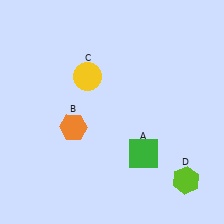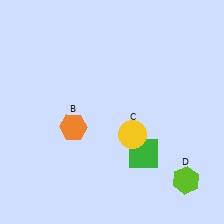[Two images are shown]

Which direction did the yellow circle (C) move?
The yellow circle (C) moved down.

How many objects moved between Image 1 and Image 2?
1 object moved between the two images.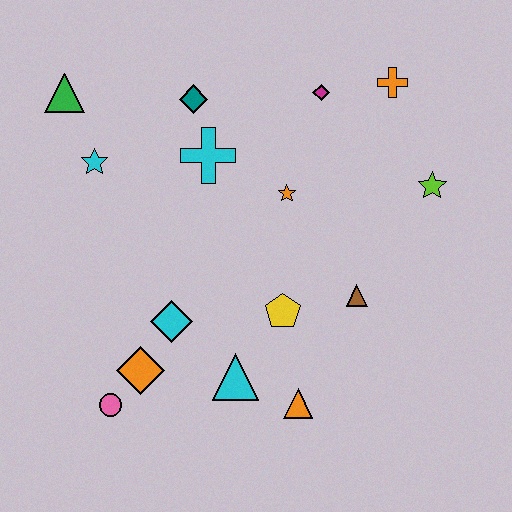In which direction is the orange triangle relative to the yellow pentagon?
The orange triangle is below the yellow pentagon.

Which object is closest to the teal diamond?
The cyan cross is closest to the teal diamond.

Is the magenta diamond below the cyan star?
No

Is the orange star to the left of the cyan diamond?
No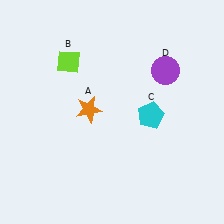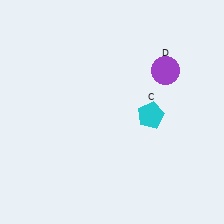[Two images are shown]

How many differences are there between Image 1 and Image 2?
There are 2 differences between the two images.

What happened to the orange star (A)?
The orange star (A) was removed in Image 2. It was in the top-left area of Image 1.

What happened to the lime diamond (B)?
The lime diamond (B) was removed in Image 2. It was in the top-left area of Image 1.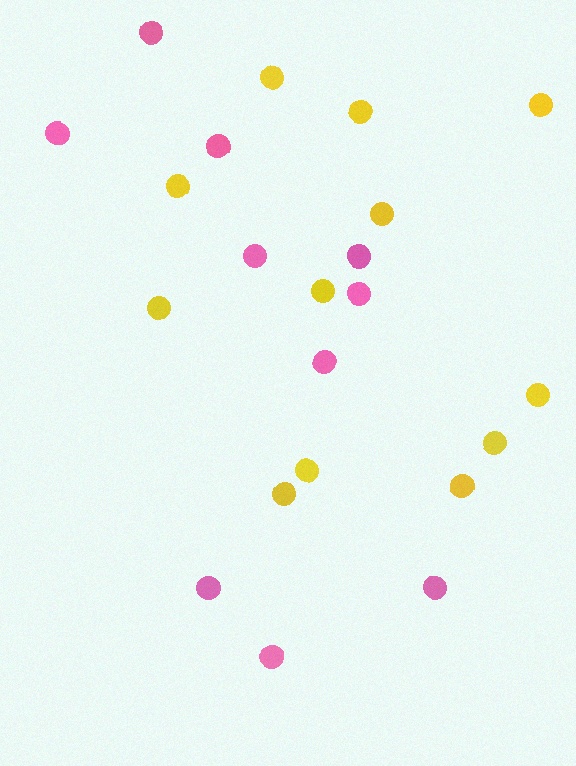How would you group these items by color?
There are 2 groups: one group of yellow circles (12) and one group of pink circles (10).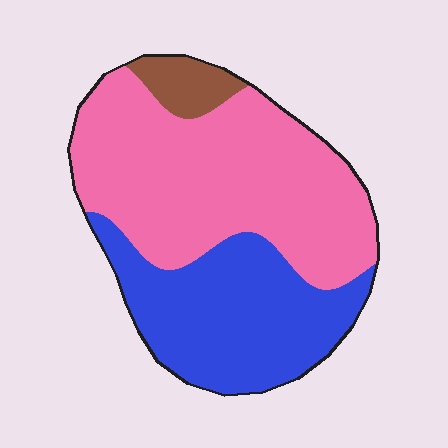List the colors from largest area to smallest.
From largest to smallest: pink, blue, brown.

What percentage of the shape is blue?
Blue takes up about three eighths (3/8) of the shape.